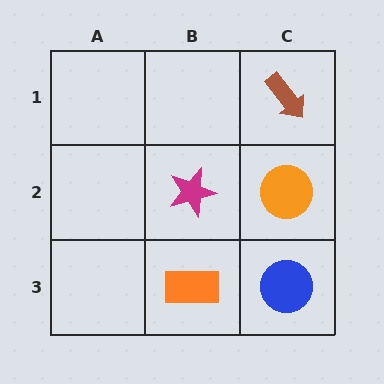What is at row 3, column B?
An orange rectangle.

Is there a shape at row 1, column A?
No, that cell is empty.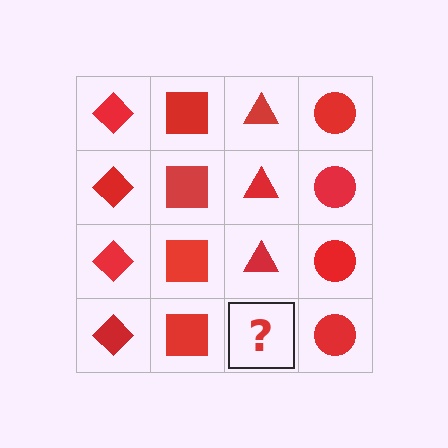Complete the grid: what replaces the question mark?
The question mark should be replaced with a red triangle.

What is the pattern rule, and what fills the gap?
The rule is that each column has a consistent shape. The gap should be filled with a red triangle.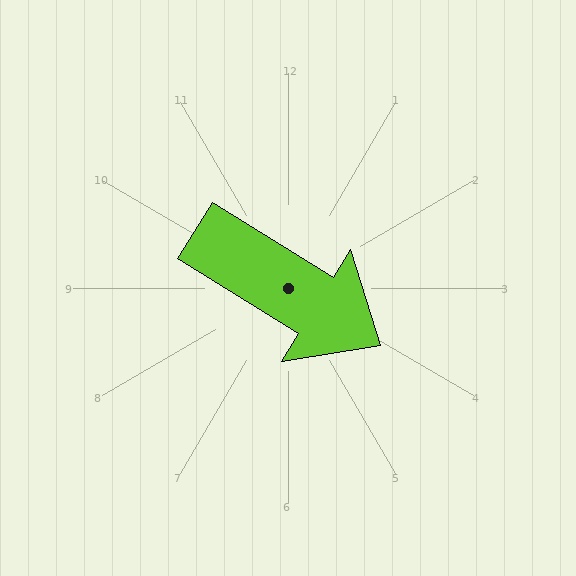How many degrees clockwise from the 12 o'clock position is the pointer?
Approximately 122 degrees.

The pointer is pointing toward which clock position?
Roughly 4 o'clock.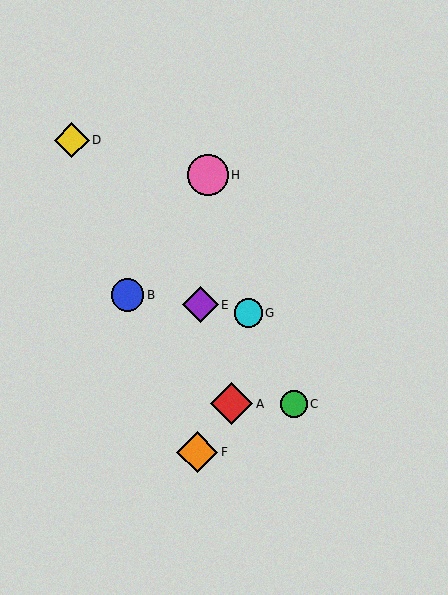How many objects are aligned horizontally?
2 objects (A, C) are aligned horizontally.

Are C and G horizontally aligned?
No, C is at y≈404 and G is at y≈313.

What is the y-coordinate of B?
Object B is at y≈295.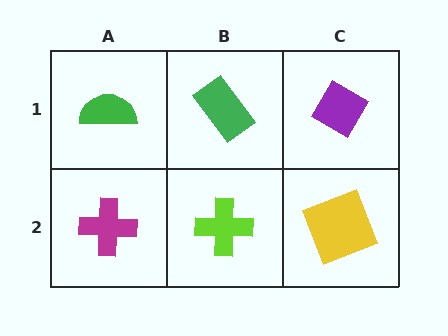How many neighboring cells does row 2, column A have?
2.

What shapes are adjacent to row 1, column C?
A yellow square (row 2, column C), a green rectangle (row 1, column B).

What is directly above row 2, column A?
A green semicircle.